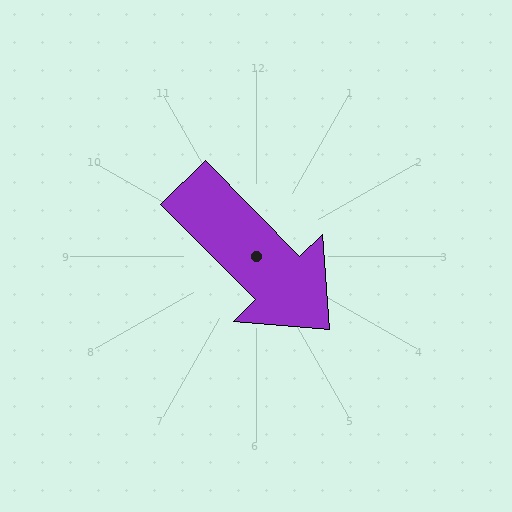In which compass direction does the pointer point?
Southeast.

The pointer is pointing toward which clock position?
Roughly 5 o'clock.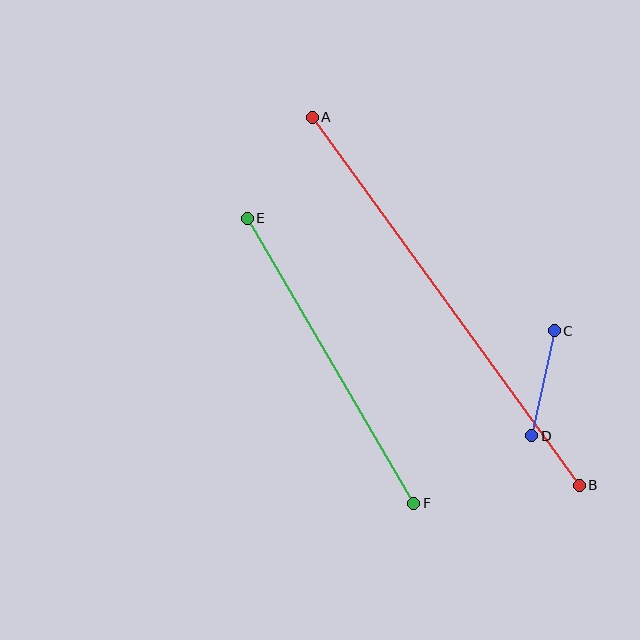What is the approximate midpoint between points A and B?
The midpoint is at approximately (446, 301) pixels.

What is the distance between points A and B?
The distance is approximately 455 pixels.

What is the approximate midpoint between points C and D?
The midpoint is at approximately (543, 383) pixels.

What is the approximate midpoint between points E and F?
The midpoint is at approximately (331, 361) pixels.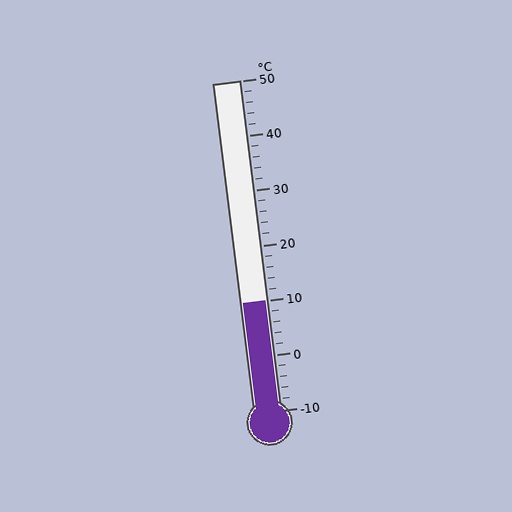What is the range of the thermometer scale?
The thermometer scale ranges from -10°C to 50°C.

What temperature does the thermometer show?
The thermometer shows approximately 10°C.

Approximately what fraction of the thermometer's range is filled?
The thermometer is filled to approximately 35% of its range.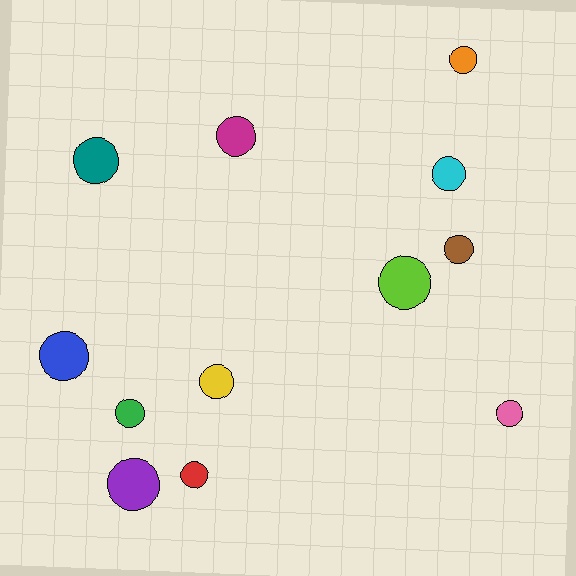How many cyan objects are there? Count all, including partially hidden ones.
There is 1 cyan object.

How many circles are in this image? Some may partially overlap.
There are 12 circles.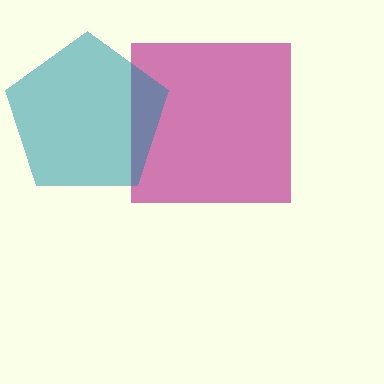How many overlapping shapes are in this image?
There are 2 overlapping shapes in the image.